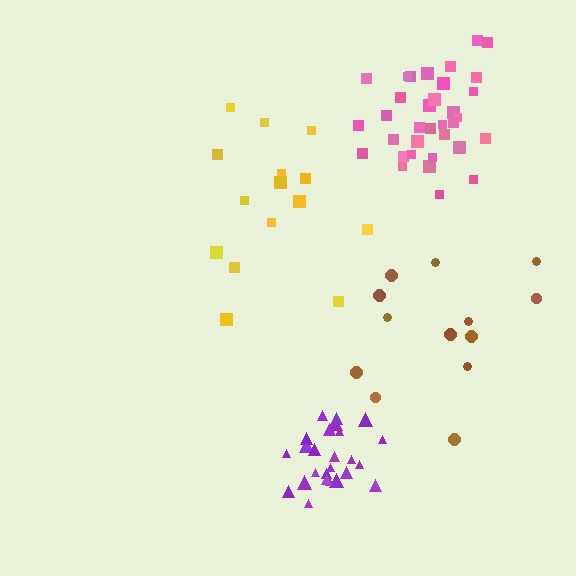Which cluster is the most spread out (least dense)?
Yellow.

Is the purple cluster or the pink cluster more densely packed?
Purple.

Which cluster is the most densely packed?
Purple.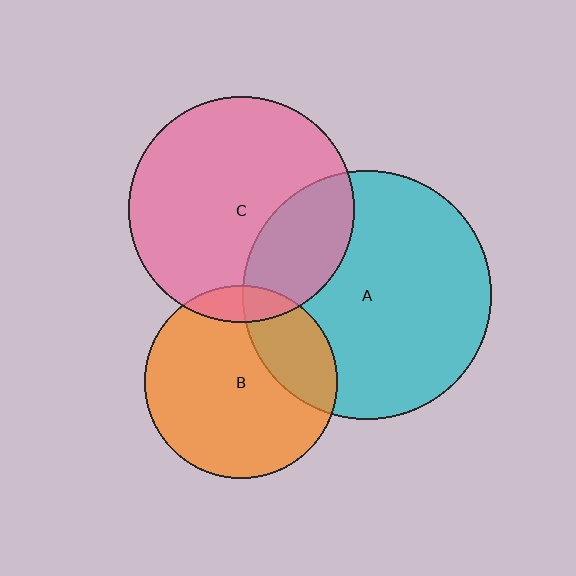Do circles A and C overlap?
Yes.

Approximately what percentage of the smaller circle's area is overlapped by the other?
Approximately 25%.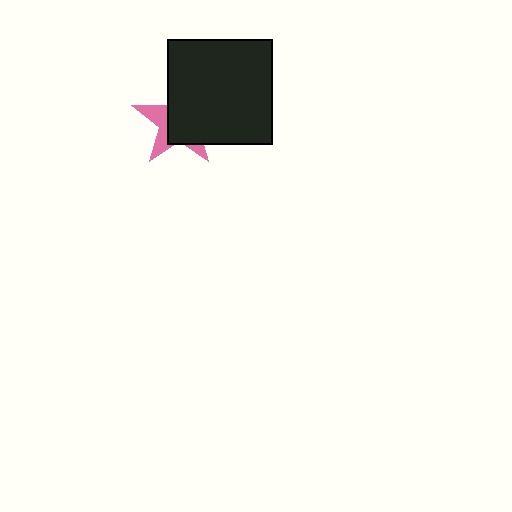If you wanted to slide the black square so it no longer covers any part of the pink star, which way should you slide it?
Slide it toward the upper-right — that is the most direct way to separate the two shapes.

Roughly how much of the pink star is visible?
A small part of it is visible (roughly 33%).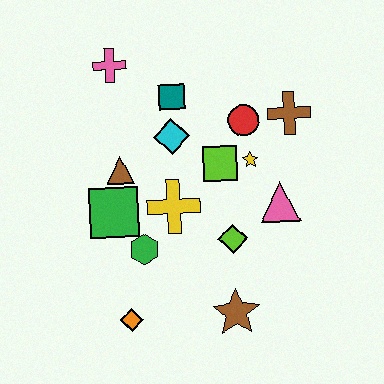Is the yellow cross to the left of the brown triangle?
No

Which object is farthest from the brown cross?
The orange diamond is farthest from the brown cross.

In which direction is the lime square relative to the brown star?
The lime square is above the brown star.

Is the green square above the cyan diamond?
No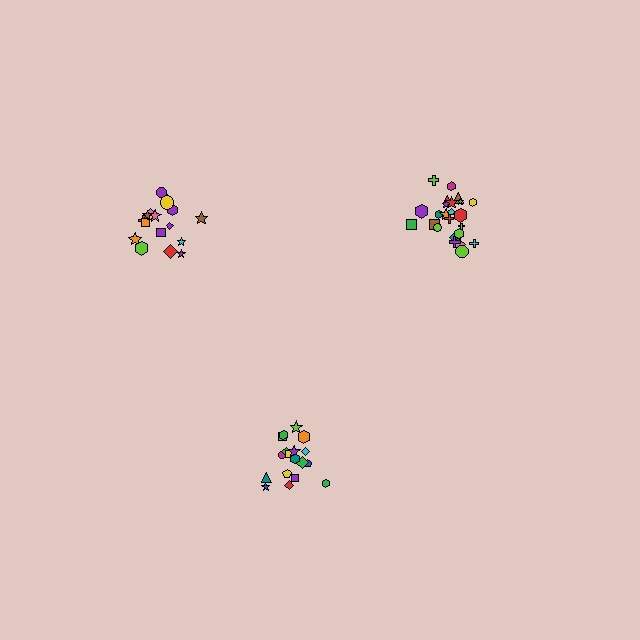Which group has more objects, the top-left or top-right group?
The top-right group.